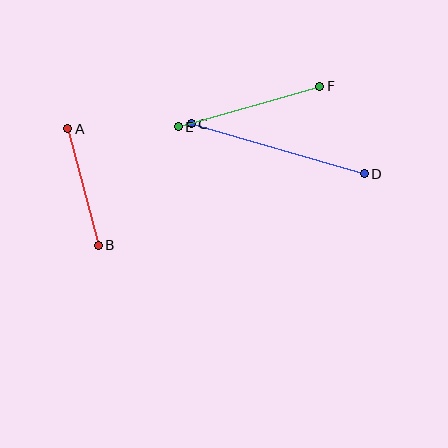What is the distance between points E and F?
The distance is approximately 147 pixels.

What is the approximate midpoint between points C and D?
The midpoint is at approximately (278, 149) pixels.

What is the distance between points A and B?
The distance is approximately 121 pixels.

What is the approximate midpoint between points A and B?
The midpoint is at approximately (83, 187) pixels.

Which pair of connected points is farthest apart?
Points C and D are farthest apart.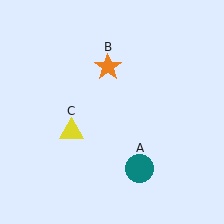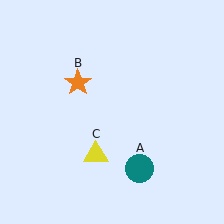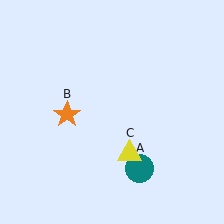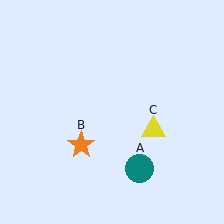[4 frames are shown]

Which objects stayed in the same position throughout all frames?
Teal circle (object A) remained stationary.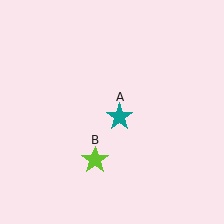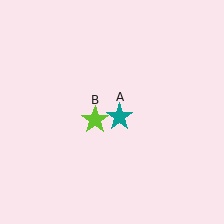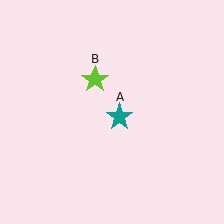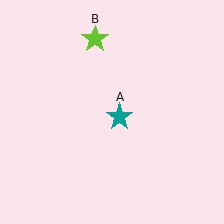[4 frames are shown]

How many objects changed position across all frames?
1 object changed position: lime star (object B).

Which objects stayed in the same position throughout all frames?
Teal star (object A) remained stationary.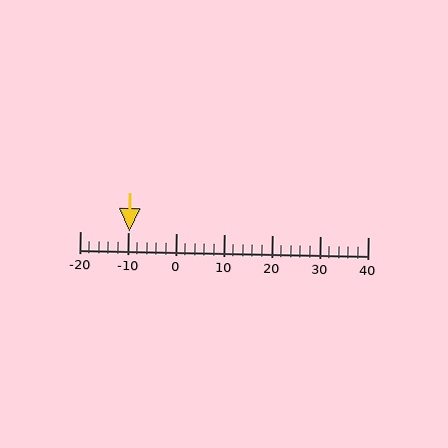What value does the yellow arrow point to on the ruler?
The yellow arrow points to approximately -10.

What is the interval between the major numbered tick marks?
The major tick marks are spaced 10 units apart.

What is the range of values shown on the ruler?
The ruler shows values from -20 to 40.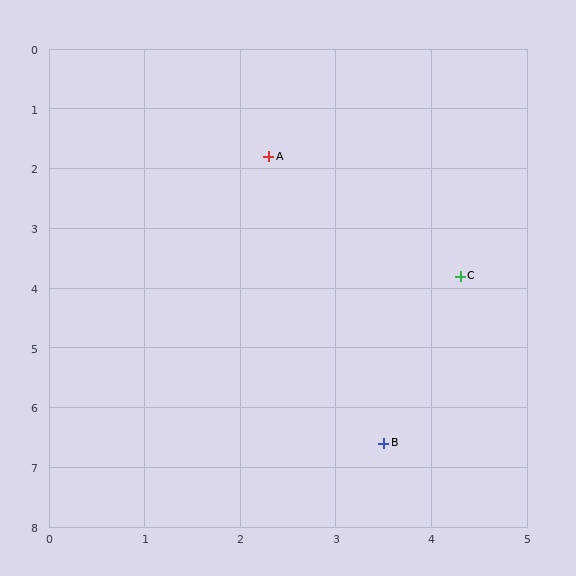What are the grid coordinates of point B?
Point B is at approximately (3.5, 6.6).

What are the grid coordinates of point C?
Point C is at approximately (4.3, 3.8).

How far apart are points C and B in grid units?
Points C and B are about 2.9 grid units apart.